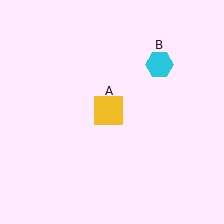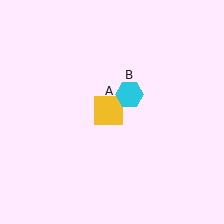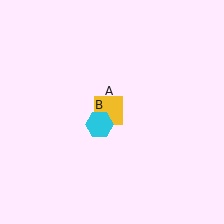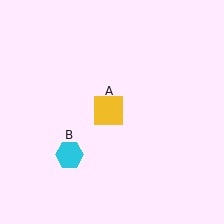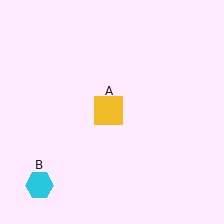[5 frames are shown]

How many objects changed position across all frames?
1 object changed position: cyan hexagon (object B).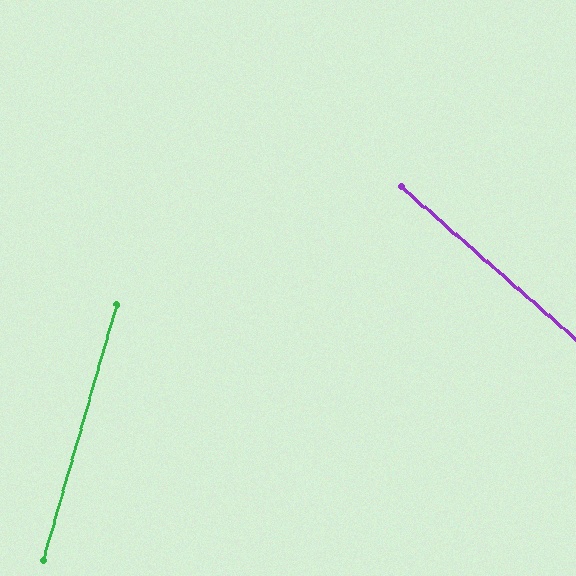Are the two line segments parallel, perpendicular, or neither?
Neither parallel nor perpendicular — they differ by about 65°.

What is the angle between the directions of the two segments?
Approximately 65 degrees.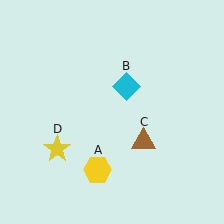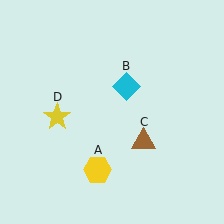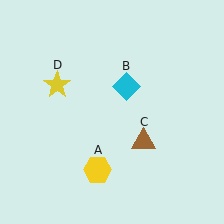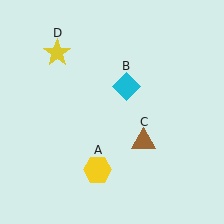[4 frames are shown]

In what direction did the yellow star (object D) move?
The yellow star (object D) moved up.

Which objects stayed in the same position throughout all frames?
Yellow hexagon (object A) and cyan diamond (object B) and brown triangle (object C) remained stationary.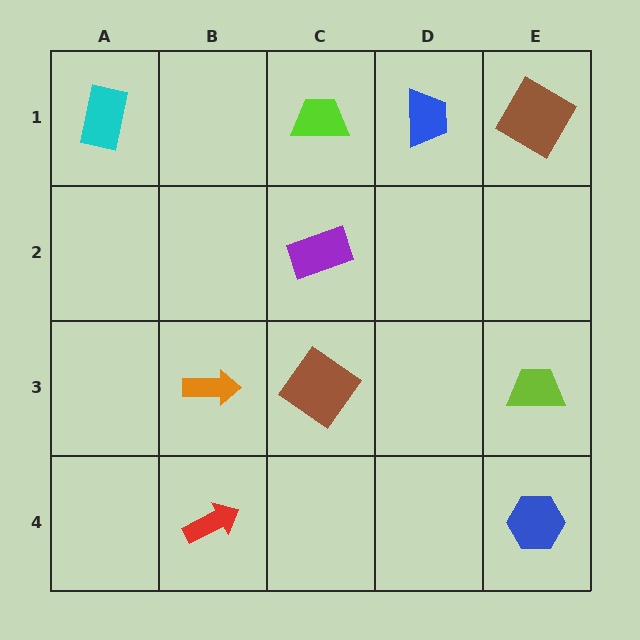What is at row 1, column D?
A blue trapezoid.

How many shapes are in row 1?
4 shapes.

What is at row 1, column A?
A cyan rectangle.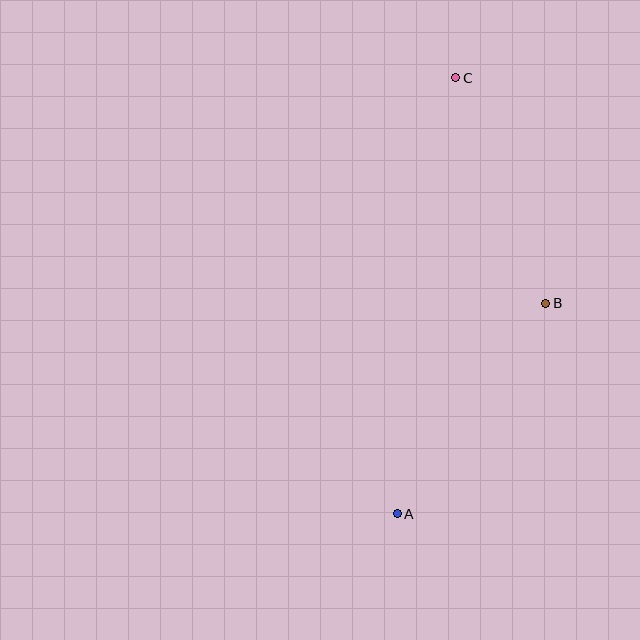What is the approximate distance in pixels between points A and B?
The distance between A and B is approximately 258 pixels.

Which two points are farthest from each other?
Points A and C are farthest from each other.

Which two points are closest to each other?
Points B and C are closest to each other.